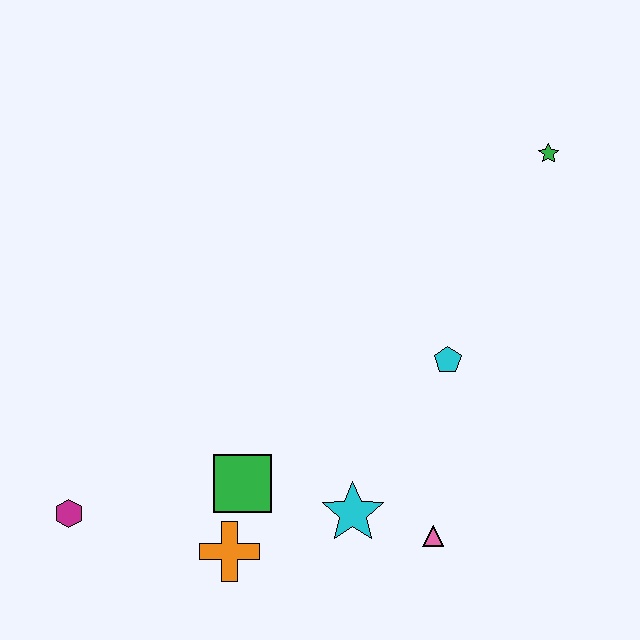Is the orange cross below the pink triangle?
Yes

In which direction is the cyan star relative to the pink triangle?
The cyan star is to the left of the pink triangle.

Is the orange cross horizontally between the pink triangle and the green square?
No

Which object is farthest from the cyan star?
The green star is farthest from the cyan star.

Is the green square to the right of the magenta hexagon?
Yes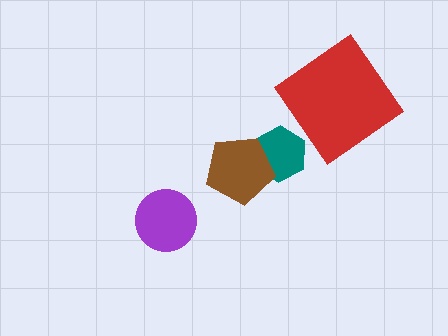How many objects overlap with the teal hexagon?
1 object overlaps with the teal hexagon.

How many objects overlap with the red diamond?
0 objects overlap with the red diamond.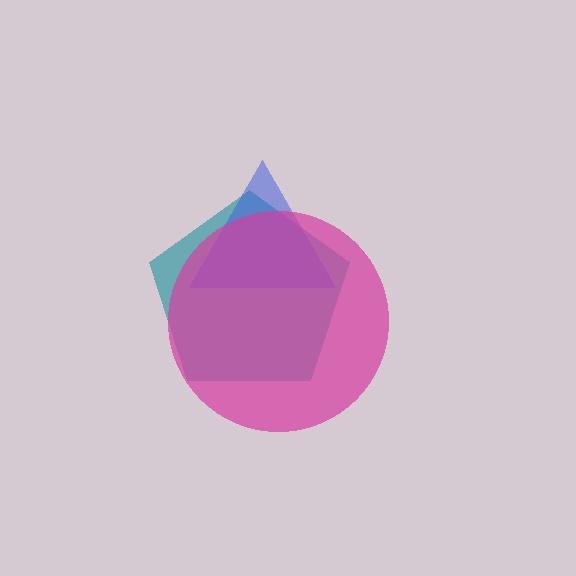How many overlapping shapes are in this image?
There are 3 overlapping shapes in the image.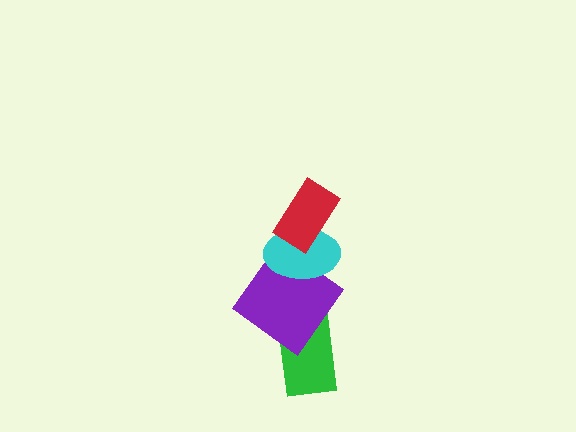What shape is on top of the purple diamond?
The cyan ellipse is on top of the purple diamond.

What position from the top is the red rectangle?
The red rectangle is 1st from the top.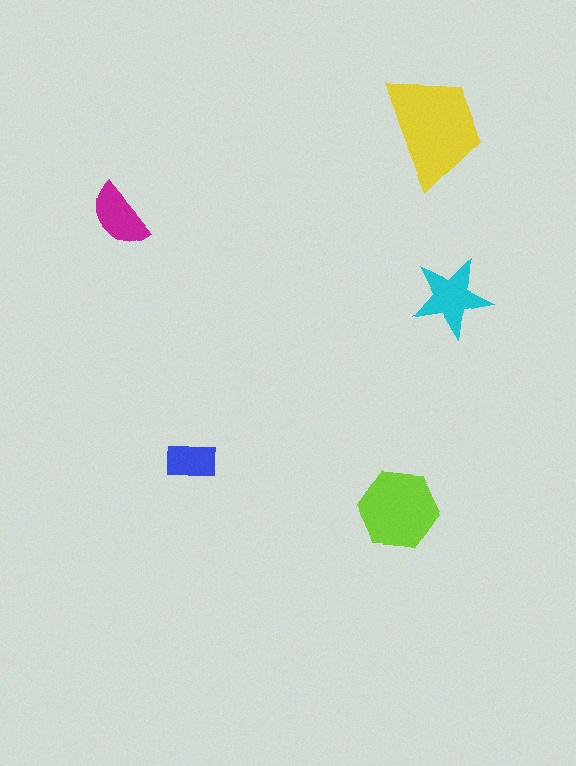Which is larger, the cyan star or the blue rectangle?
The cyan star.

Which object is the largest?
The yellow trapezoid.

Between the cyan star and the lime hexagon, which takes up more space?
The lime hexagon.